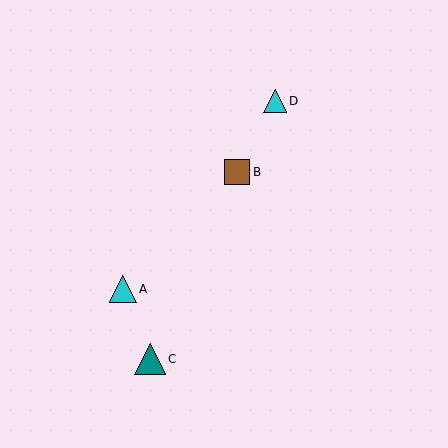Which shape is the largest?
The teal triangle (labeled C) is the largest.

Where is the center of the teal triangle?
The center of the teal triangle is at (150, 359).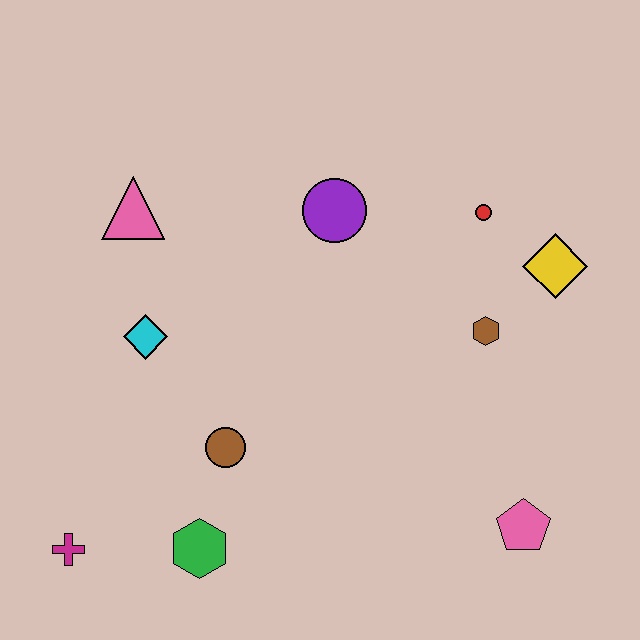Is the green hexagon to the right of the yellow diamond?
No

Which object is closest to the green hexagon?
The brown circle is closest to the green hexagon.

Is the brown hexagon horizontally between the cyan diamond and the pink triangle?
No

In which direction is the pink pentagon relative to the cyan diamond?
The pink pentagon is to the right of the cyan diamond.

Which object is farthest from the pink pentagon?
The pink triangle is farthest from the pink pentagon.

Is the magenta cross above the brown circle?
No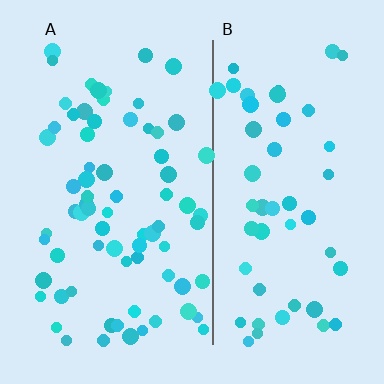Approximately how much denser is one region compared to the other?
Approximately 1.5× — region A over region B.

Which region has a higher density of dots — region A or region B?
A (the left).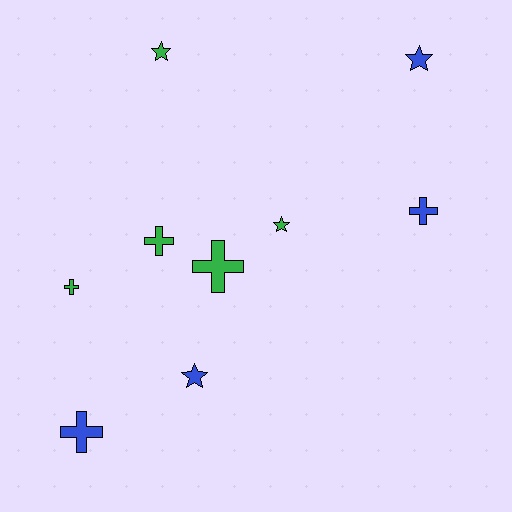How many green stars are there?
There are 2 green stars.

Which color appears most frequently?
Green, with 5 objects.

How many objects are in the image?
There are 9 objects.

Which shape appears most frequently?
Cross, with 5 objects.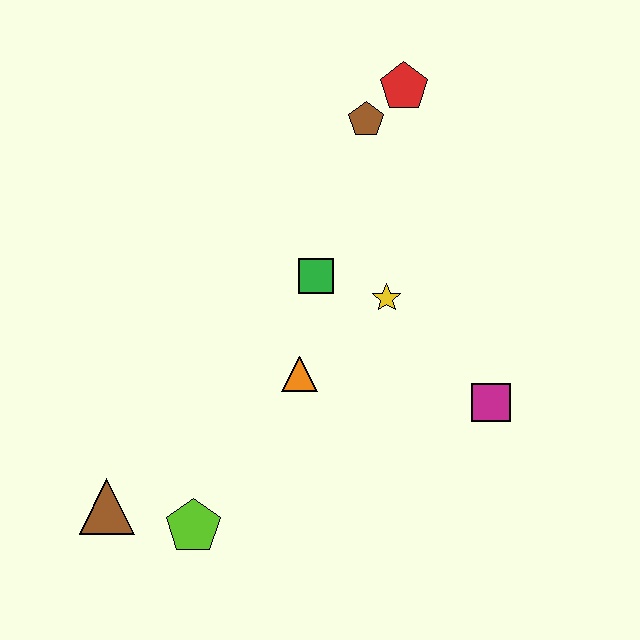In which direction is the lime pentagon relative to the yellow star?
The lime pentagon is below the yellow star.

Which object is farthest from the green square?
The brown triangle is farthest from the green square.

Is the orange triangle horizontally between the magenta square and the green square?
No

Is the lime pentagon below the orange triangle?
Yes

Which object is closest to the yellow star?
The green square is closest to the yellow star.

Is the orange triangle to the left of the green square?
Yes